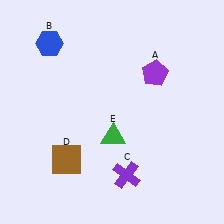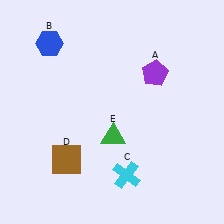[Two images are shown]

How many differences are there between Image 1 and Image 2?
There is 1 difference between the two images.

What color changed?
The cross (C) changed from purple in Image 1 to cyan in Image 2.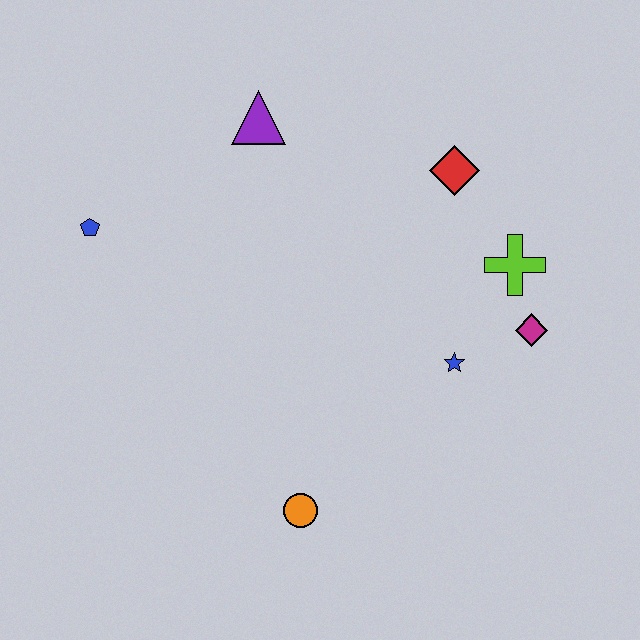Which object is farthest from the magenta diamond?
The blue pentagon is farthest from the magenta diamond.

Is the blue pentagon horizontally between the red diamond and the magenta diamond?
No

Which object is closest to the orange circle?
The blue star is closest to the orange circle.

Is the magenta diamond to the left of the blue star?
No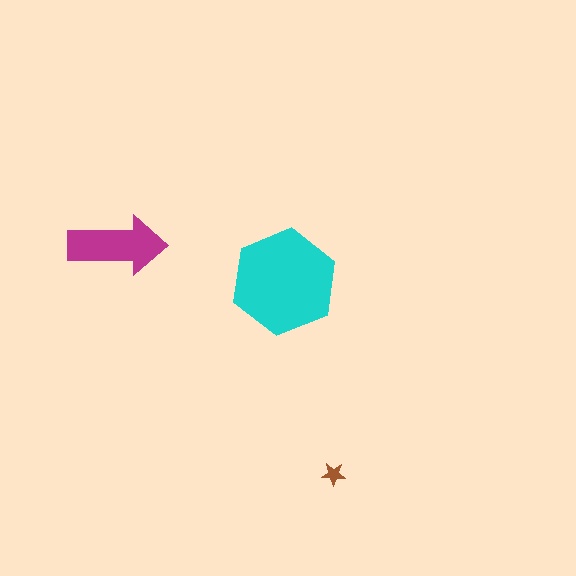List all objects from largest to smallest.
The cyan hexagon, the magenta arrow, the brown star.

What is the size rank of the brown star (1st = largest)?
3rd.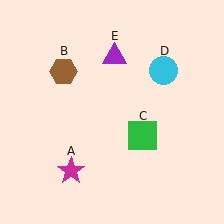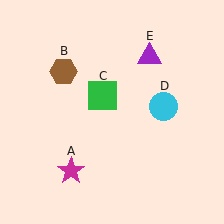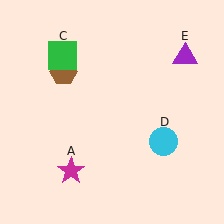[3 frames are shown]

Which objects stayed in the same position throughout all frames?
Magenta star (object A) and brown hexagon (object B) remained stationary.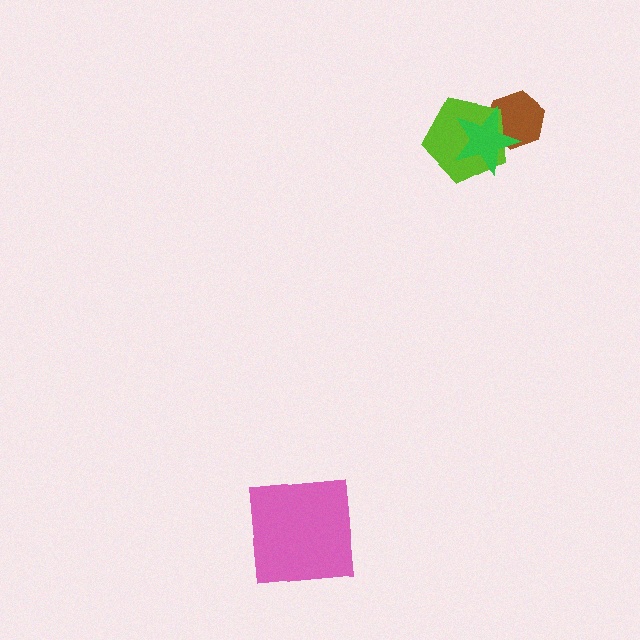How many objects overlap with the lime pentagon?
2 objects overlap with the lime pentagon.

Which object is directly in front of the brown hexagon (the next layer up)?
The lime pentagon is directly in front of the brown hexagon.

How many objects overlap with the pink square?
0 objects overlap with the pink square.